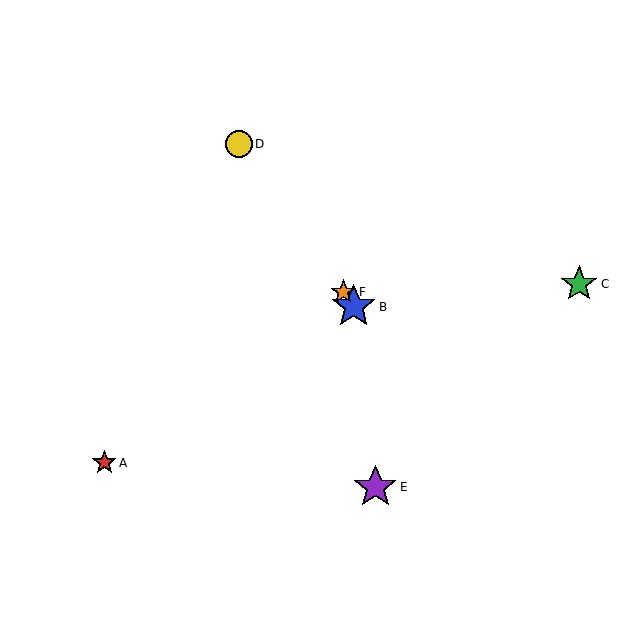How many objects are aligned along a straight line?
3 objects (B, D, F) are aligned along a straight line.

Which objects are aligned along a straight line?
Objects B, D, F are aligned along a straight line.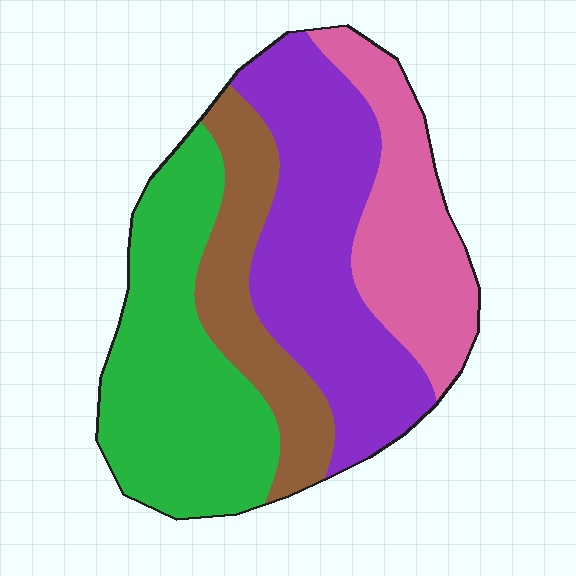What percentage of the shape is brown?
Brown takes up about one sixth (1/6) of the shape.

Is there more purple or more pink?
Purple.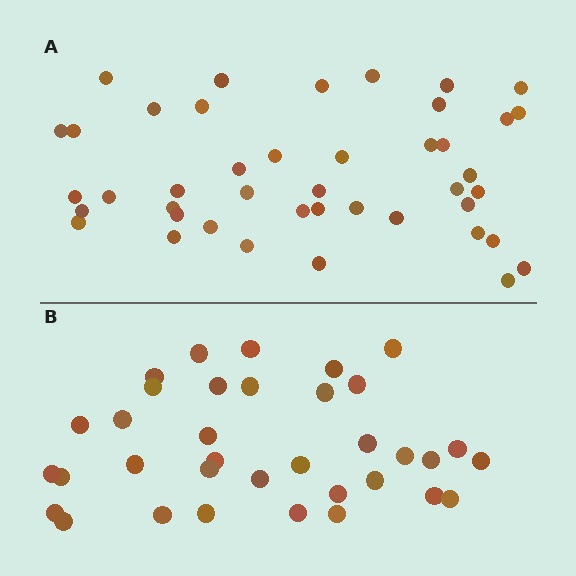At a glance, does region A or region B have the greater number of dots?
Region A (the top region) has more dots.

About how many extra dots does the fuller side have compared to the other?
Region A has roughly 8 or so more dots than region B.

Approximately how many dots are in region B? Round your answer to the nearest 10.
About 40 dots. (The exact count is 35, which rounds to 40.)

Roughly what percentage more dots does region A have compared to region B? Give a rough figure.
About 25% more.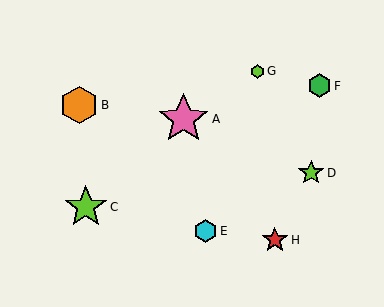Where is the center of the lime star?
The center of the lime star is at (311, 173).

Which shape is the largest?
The pink star (labeled A) is the largest.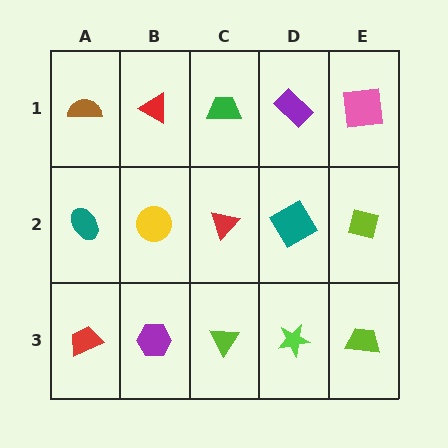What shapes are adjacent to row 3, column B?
A yellow circle (row 2, column B), a red trapezoid (row 3, column A), a lime triangle (row 3, column C).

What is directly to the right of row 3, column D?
A lime trapezoid.